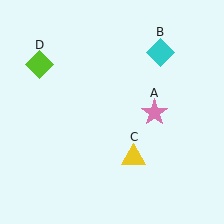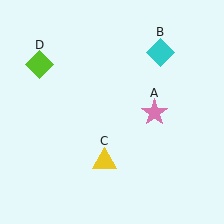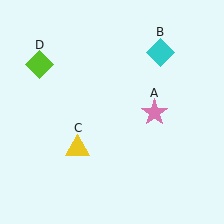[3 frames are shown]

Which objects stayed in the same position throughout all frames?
Pink star (object A) and cyan diamond (object B) and lime diamond (object D) remained stationary.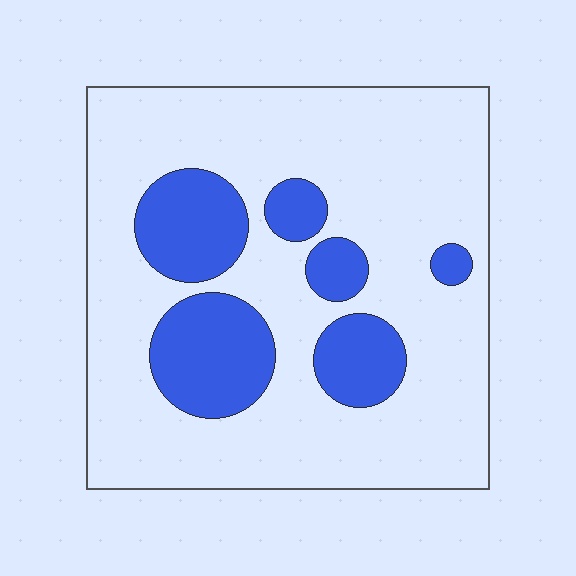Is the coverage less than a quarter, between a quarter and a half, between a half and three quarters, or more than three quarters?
Less than a quarter.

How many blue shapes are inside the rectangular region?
6.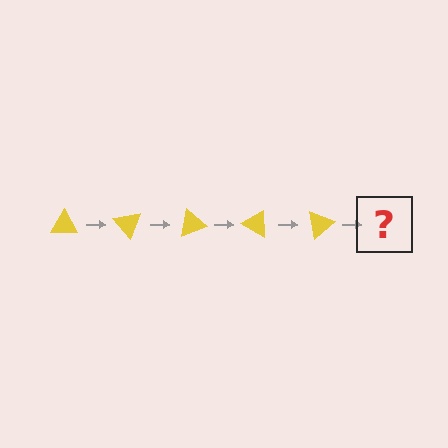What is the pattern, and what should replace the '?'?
The pattern is that the triangle rotates 50 degrees each step. The '?' should be a yellow triangle rotated 250 degrees.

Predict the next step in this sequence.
The next step is a yellow triangle rotated 250 degrees.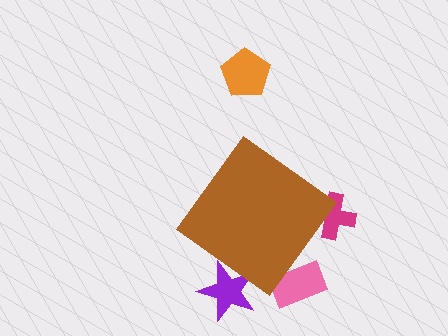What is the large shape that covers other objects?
A brown diamond.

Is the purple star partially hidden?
Yes, the purple star is partially hidden behind the brown diamond.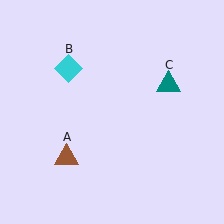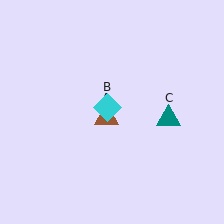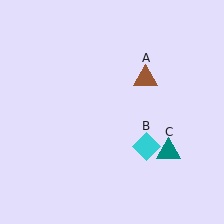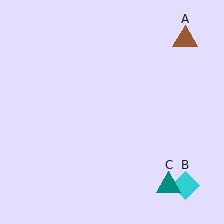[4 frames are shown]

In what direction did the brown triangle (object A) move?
The brown triangle (object A) moved up and to the right.